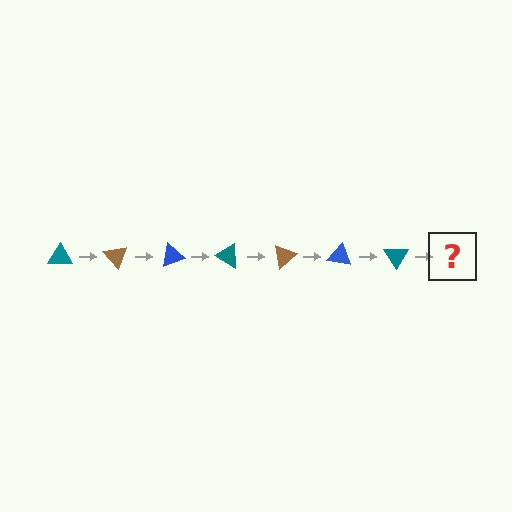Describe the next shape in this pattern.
It should be a brown triangle, rotated 350 degrees from the start.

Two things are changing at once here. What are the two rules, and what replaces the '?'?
The two rules are that it rotates 50 degrees each step and the color cycles through teal, brown, and blue. The '?' should be a brown triangle, rotated 350 degrees from the start.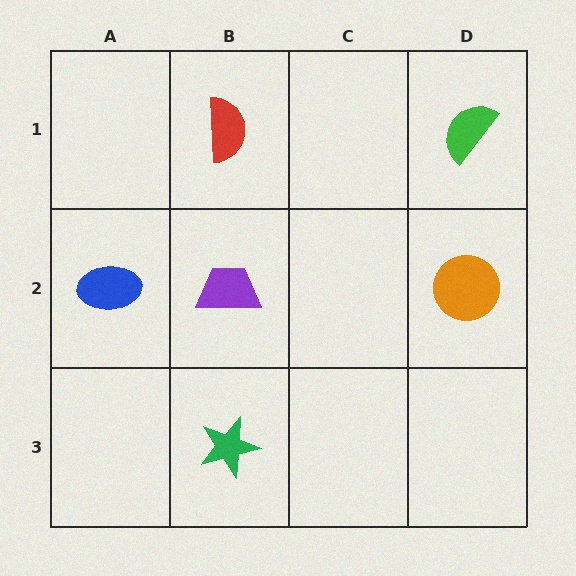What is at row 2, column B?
A purple trapezoid.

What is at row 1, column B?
A red semicircle.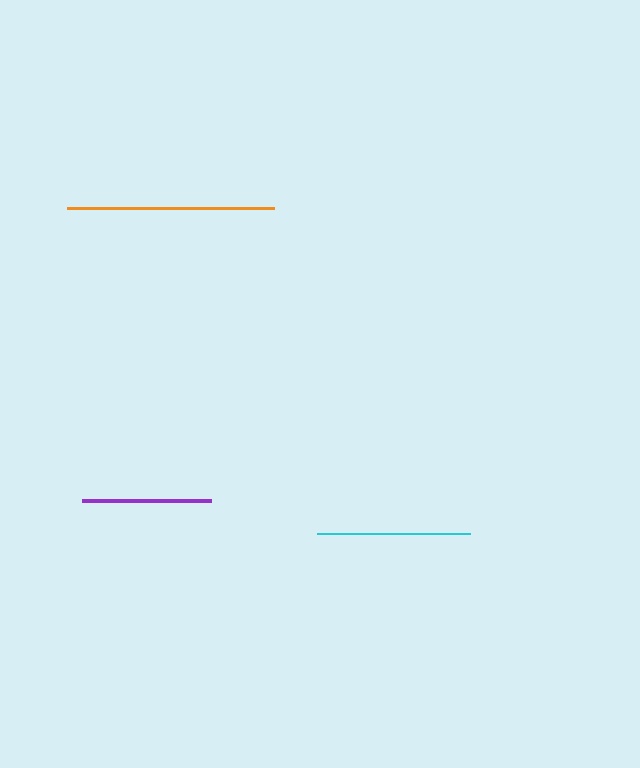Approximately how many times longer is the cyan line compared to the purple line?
The cyan line is approximately 1.2 times the length of the purple line.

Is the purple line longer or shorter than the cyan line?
The cyan line is longer than the purple line.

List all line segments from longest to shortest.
From longest to shortest: orange, cyan, purple.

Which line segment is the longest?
The orange line is the longest at approximately 207 pixels.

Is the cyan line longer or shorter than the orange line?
The orange line is longer than the cyan line.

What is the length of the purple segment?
The purple segment is approximately 129 pixels long.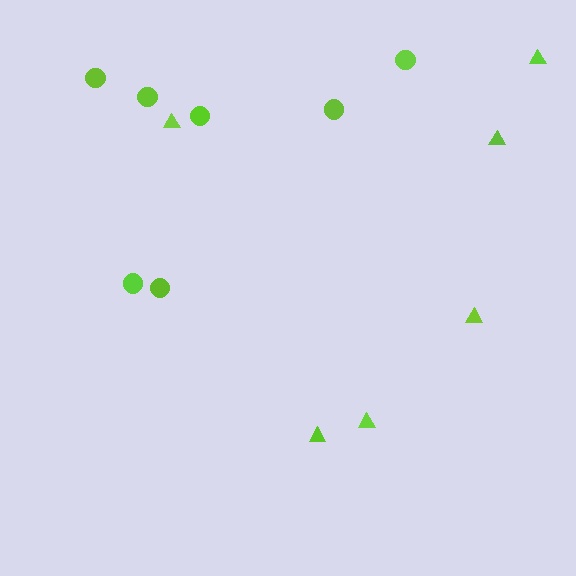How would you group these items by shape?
There are 2 groups: one group of circles (7) and one group of triangles (6).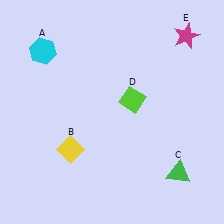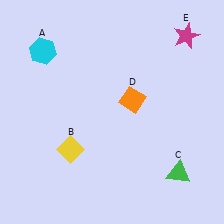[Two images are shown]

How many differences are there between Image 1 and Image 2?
There is 1 difference between the two images.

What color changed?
The diamond (D) changed from lime in Image 1 to orange in Image 2.